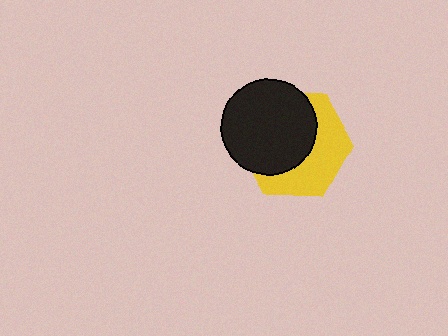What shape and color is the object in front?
The object in front is a black circle.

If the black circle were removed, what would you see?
You would see the complete yellow hexagon.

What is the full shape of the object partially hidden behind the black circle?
The partially hidden object is a yellow hexagon.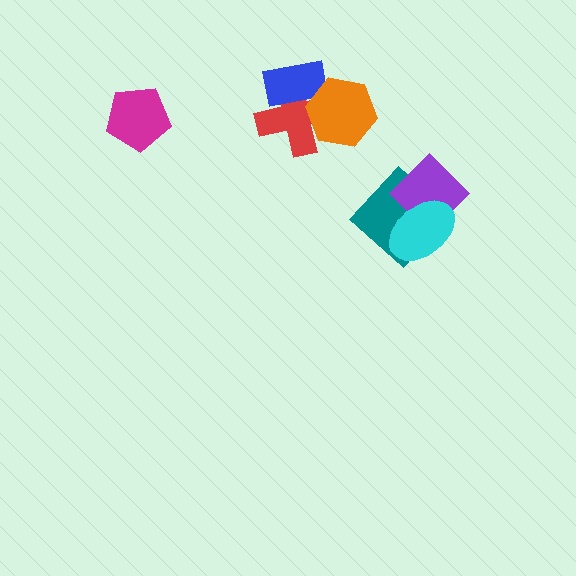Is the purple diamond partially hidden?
Yes, it is partially covered by another shape.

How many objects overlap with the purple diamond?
2 objects overlap with the purple diamond.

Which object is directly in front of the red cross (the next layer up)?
The blue rectangle is directly in front of the red cross.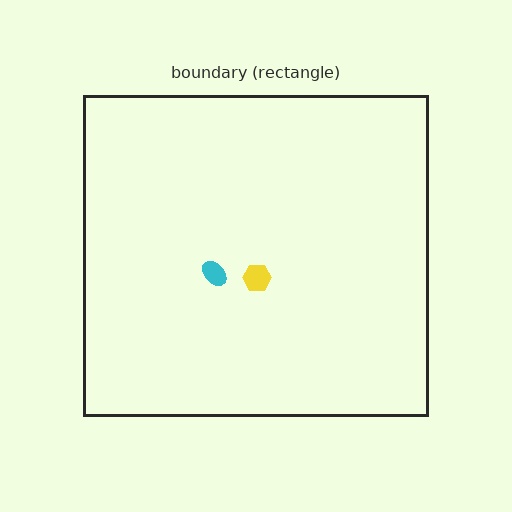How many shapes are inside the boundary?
2 inside, 0 outside.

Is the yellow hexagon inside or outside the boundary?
Inside.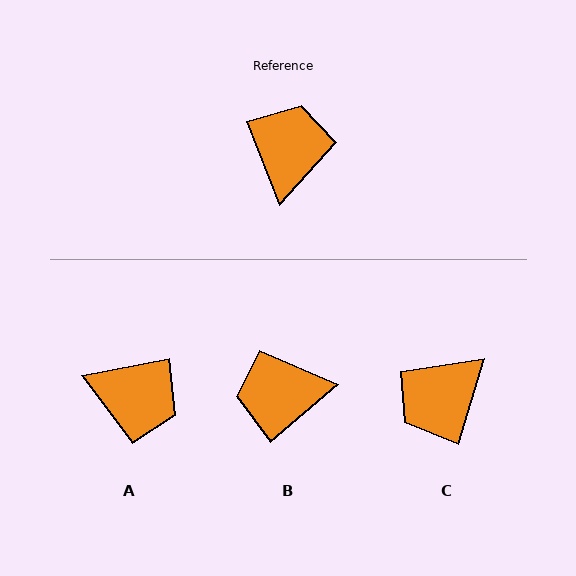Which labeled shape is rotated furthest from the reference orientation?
C, about 141 degrees away.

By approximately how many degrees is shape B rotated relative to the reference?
Approximately 109 degrees counter-clockwise.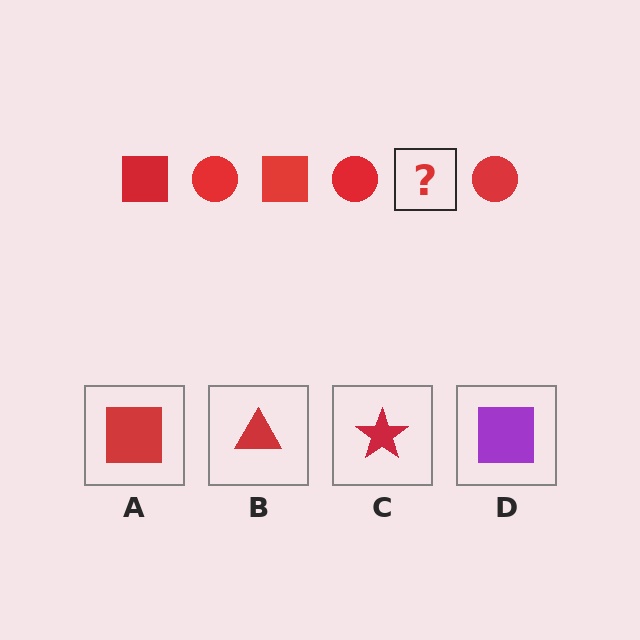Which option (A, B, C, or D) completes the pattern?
A.